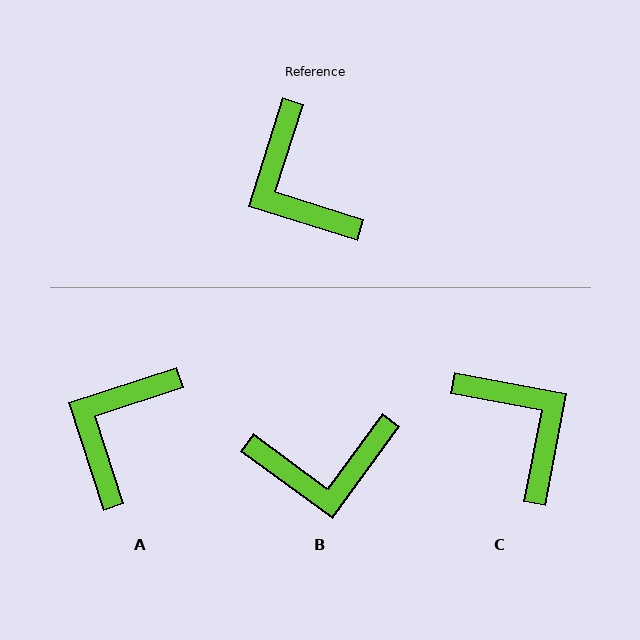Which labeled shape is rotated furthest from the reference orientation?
C, about 174 degrees away.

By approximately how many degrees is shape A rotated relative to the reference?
Approximately 55 degrees clockwise.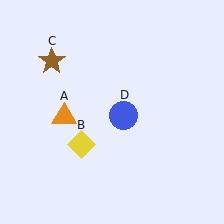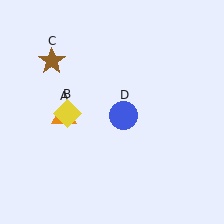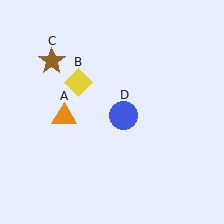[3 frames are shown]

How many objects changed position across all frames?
1 object changed position: yellow diamond (object B).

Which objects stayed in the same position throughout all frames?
Orange triangle (object A) and brown star (object C) and blue circle (object D) remained stationary.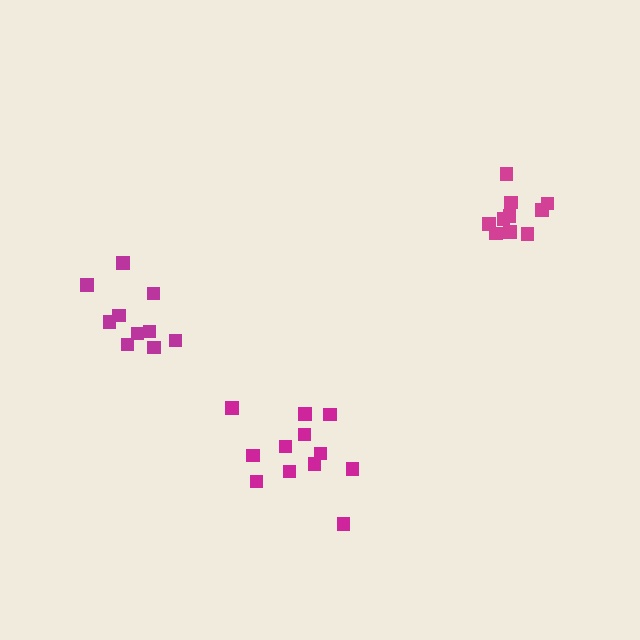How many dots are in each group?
Group 1: 12 dots, Group 2: 10 dots, Group 3: 10 dots (32 total).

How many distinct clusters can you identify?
There are 3 distinct clusters.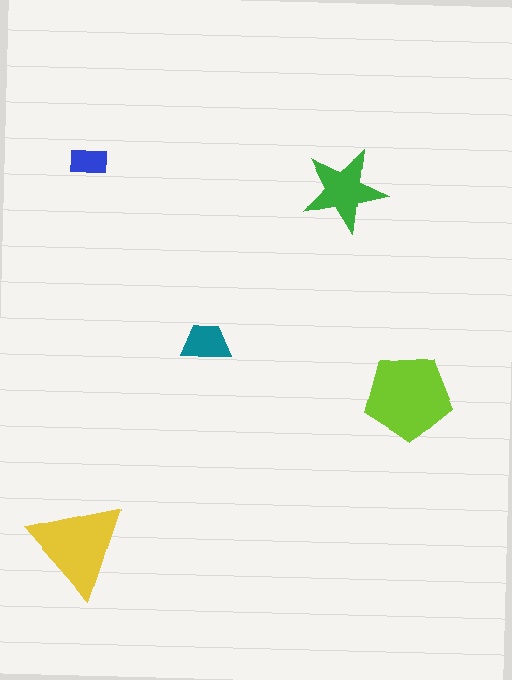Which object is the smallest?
The blue rectangle.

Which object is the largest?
The lime pentagon.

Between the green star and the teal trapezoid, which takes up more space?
The green star.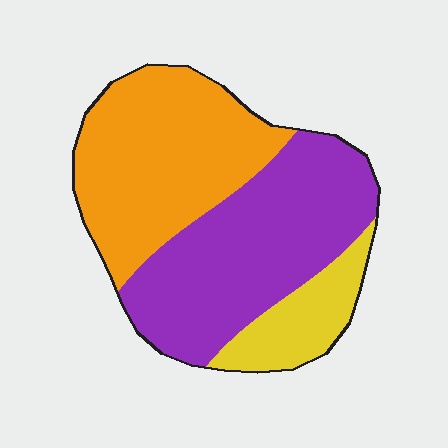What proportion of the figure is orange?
Orange covers 41% of the figure.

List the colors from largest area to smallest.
From largest to smallest: purple, orange, yellow.